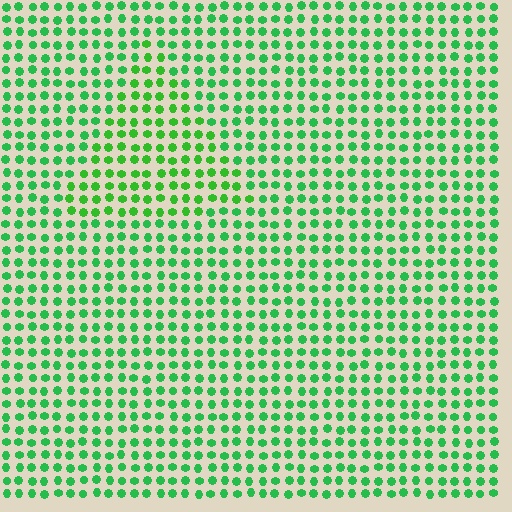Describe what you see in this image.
The image is filled with small green elements in a uniform arrangement. A triangle-shaped region is visible where the elements are tinted to a slightly different hue, forming a subtle color boundary.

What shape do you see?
I see a triangle.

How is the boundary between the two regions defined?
The boundary is defined purely by a slight shift in hue (about 18 degrees). Spacing, size, and orientation are identical on both sides.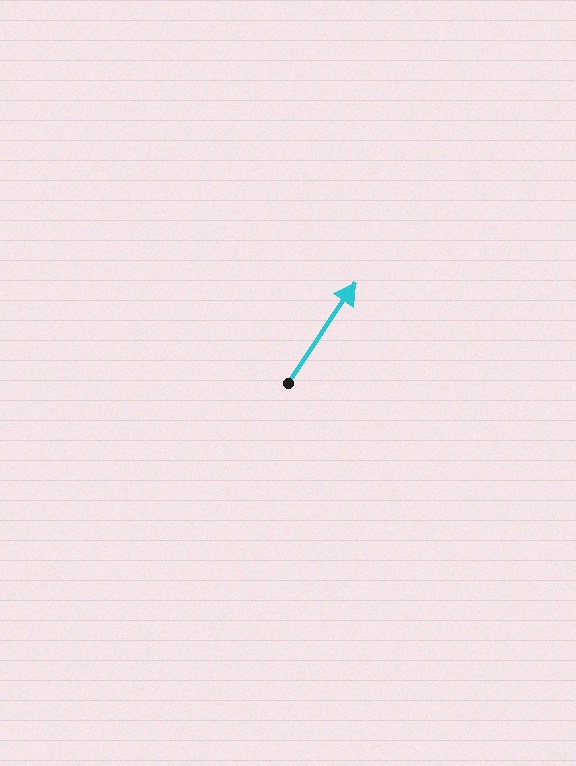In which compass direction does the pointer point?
Northeast.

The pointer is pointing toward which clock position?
Roughly 1 o'clock.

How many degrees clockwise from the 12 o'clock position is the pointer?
Approximately 34 degrees.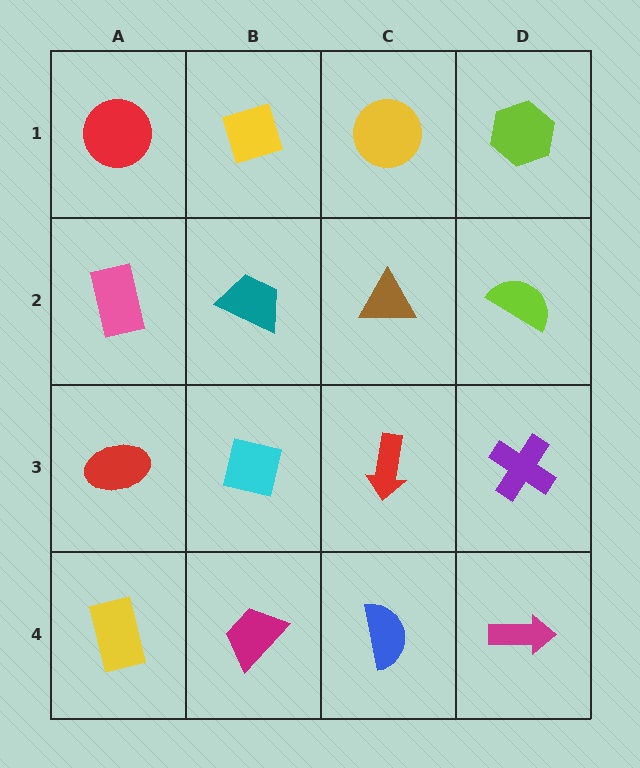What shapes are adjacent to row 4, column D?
A purple cross (row 3, column D), a blue semicircle (row 4, column C).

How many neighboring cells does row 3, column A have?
3.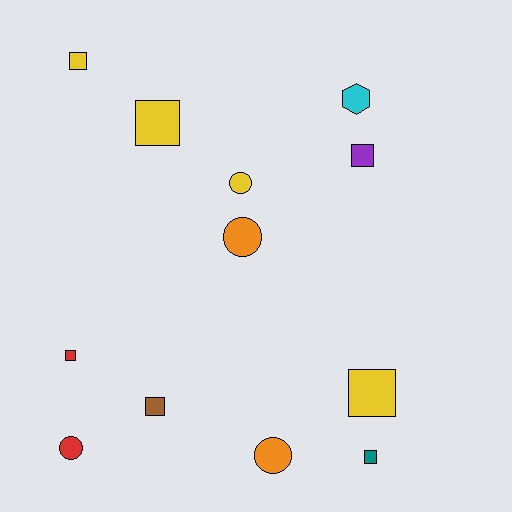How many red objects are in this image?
There are 2 red objects.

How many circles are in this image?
There are 4 circles.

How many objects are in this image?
There are 12 objects.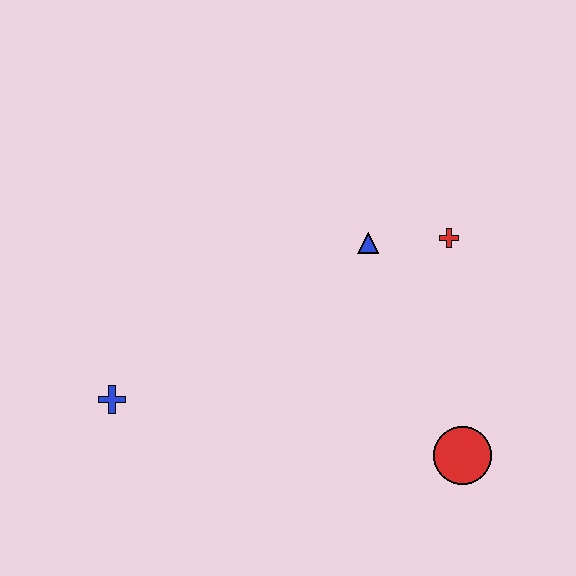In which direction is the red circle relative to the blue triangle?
The red circle is below the blue triangle.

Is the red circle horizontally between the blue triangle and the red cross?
No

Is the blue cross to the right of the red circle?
No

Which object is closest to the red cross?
The blue triangle is closest to the red cross.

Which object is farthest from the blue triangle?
The blue cross is farthest from the blue triangle.